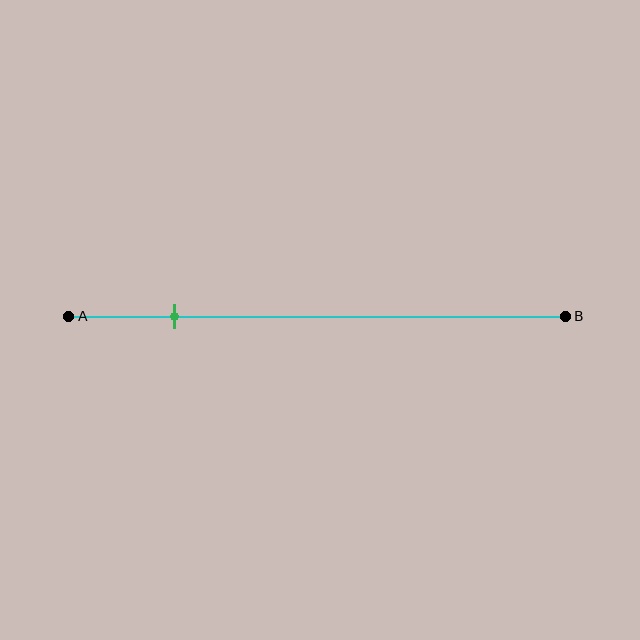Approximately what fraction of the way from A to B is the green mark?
The green mark is approximately 20% of the way from A to B.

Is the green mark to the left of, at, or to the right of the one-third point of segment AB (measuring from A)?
The green mark is to the left of the one-third point of segment AB.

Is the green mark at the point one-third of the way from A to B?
No, the mark is at about 20% from A, not at the 33% one-third point.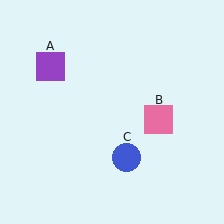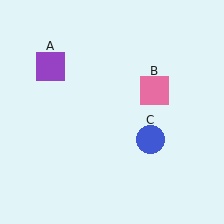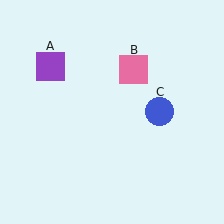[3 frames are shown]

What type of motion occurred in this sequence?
The pink square (object B), blue circle (object C) rotated counterclockwise around the center of the scene.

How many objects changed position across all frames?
2 objects changed position: pink square (object B), blue circle (object C).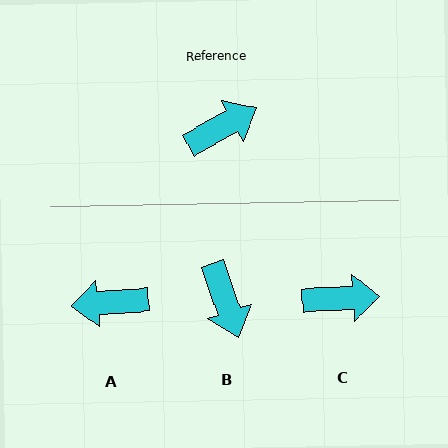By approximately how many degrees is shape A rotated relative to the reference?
Approximately 156 degrees counter-clockwise.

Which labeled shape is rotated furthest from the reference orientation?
A, about 156 degrees away.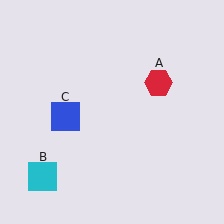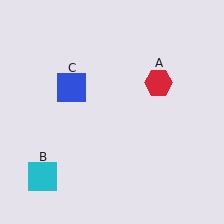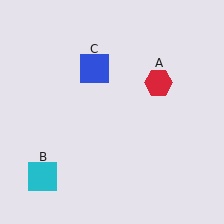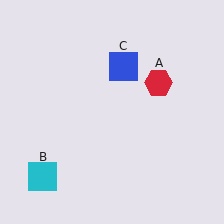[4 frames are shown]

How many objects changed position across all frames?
1 object changed position: blue square (object C).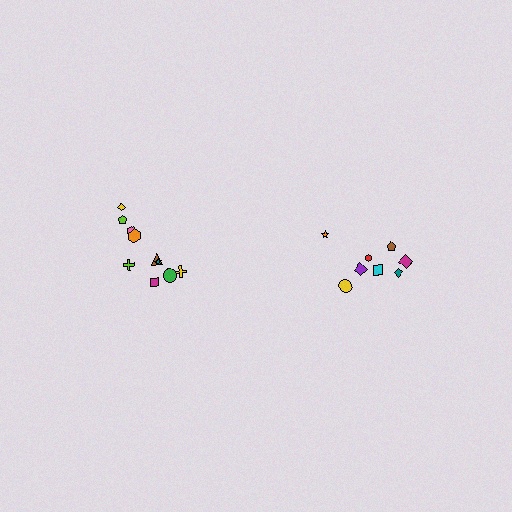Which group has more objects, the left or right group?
The left group.